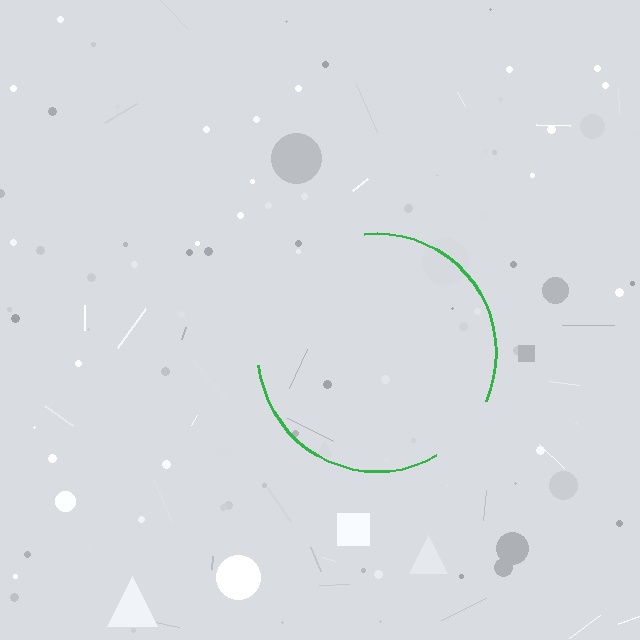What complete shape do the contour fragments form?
The contour fragments form a circle.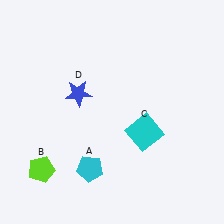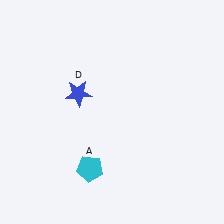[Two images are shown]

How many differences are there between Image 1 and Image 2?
There are 2 differences between the two images.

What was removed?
The cyan square (C), the lime pentagon (B) were removed in Image 2.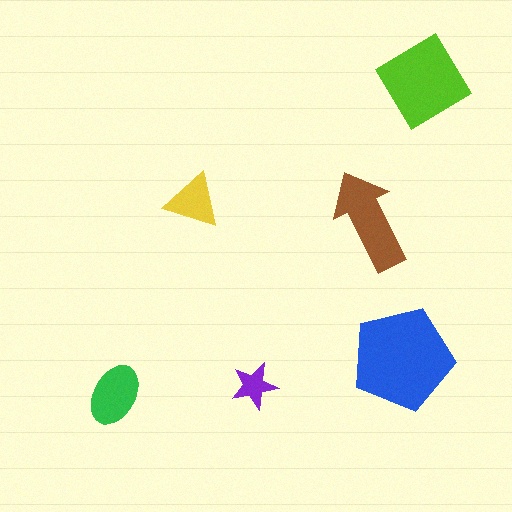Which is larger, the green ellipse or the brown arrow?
The brown arrow.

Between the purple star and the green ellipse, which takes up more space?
The green ellipse.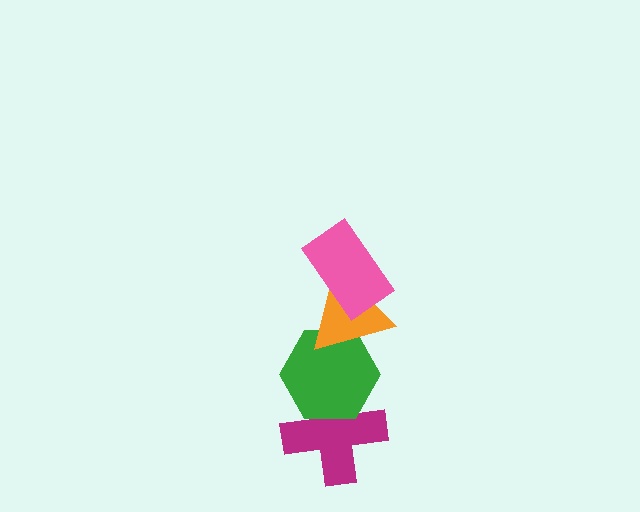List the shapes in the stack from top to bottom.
From top to bottom: the pink rectangle, the orange triangle, the green hexagon, the magenta cross.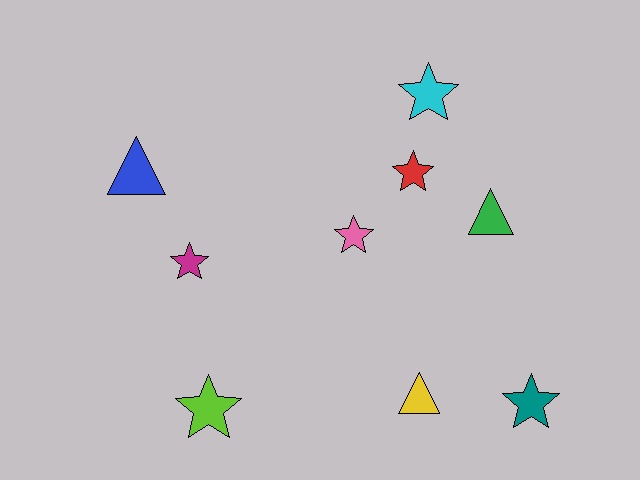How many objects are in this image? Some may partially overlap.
There are 9 objects.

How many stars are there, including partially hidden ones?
There are 6 stars.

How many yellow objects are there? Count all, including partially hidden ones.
There is 1 yellow object.